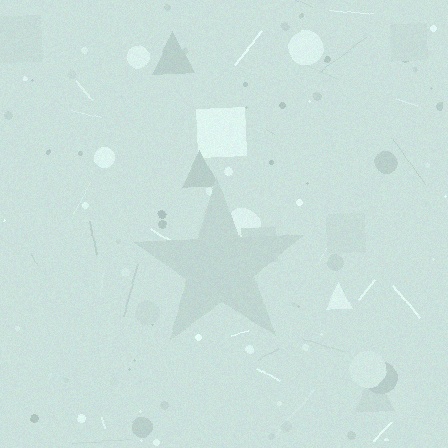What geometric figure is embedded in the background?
A star is embedded in the background.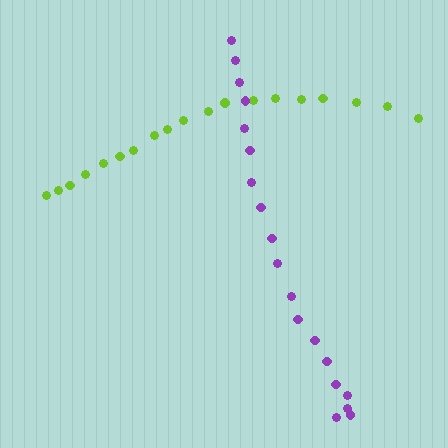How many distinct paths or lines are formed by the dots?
There are 2 distinct paths.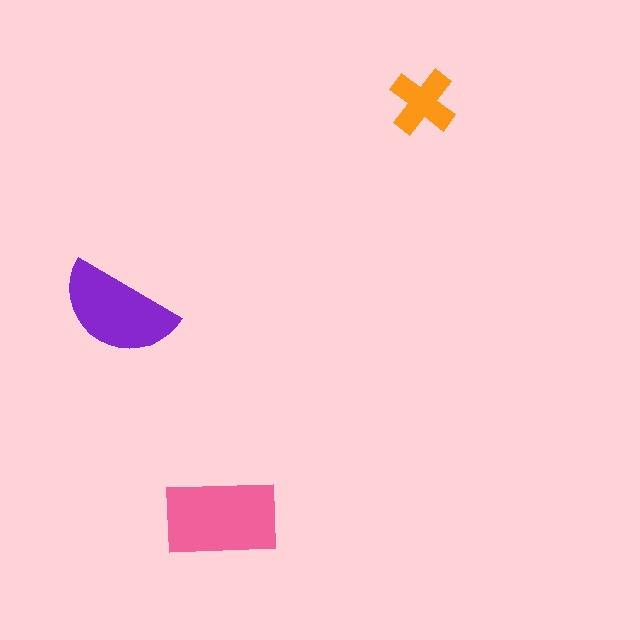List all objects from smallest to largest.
The orange cross, the purple semicircle, the pink rectangle.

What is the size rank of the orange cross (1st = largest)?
3rd.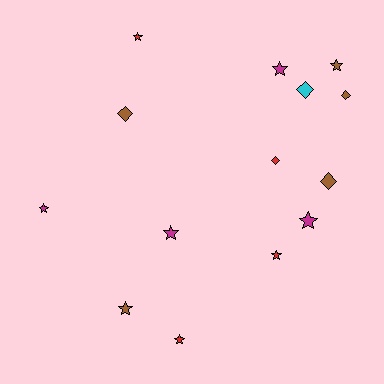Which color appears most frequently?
Brown, with 5 objects.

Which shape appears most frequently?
Star, with 9 objects.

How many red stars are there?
There are 3 red stars.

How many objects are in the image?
There are 14 objects.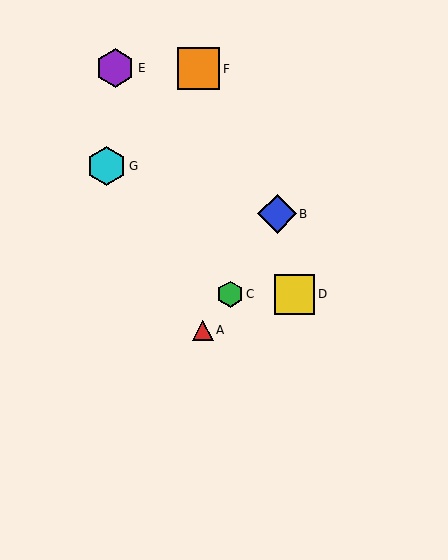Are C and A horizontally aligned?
No, C is at y≈294 and A is at y≈330.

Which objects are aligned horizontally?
Objects C, D are aligned horizontally.